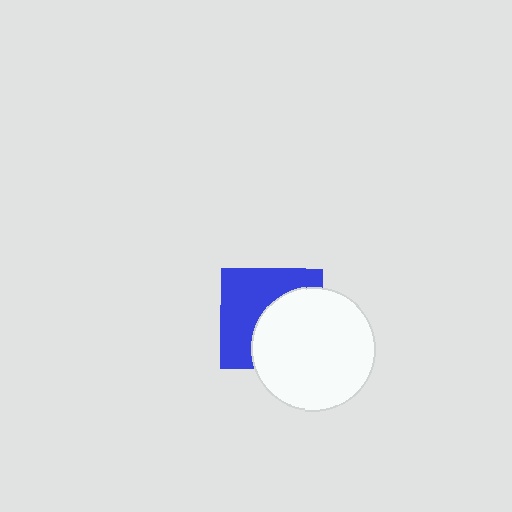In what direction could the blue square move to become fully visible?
The blue square could move toward the upper-left. That would shift it out from behind the white circle entirely.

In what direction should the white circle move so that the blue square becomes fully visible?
The white circle should move toward the lower-right. That is the shortest direction to clear the overlap and leave the blue square fully visible.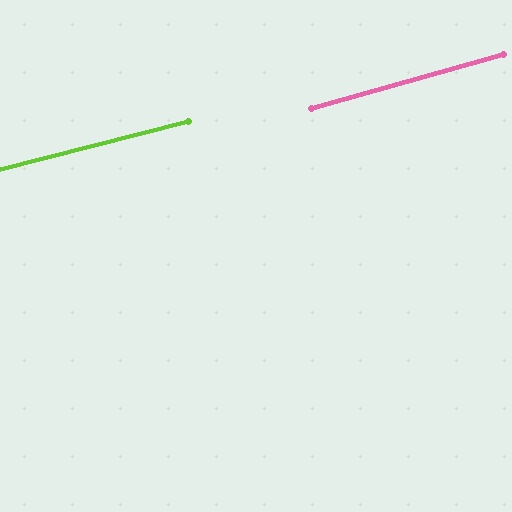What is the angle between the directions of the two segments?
Approximately 1 degree.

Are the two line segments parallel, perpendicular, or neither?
Parallel — their directions differ by only 1.3°.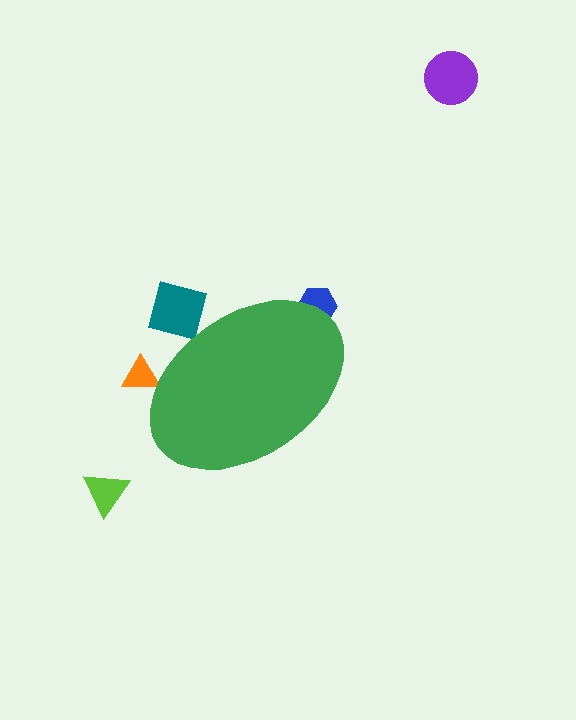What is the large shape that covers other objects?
A green ellipse.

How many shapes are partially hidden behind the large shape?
3 shapes are partially hidden.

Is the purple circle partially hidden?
No, the purple circle is fully visible.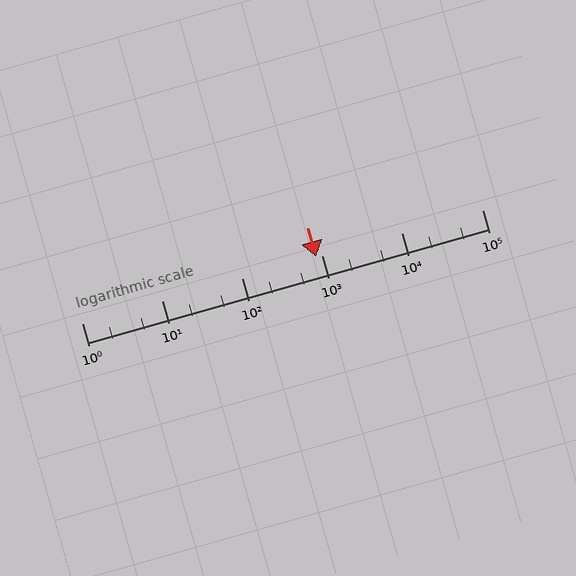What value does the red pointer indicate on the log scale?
The pointer indicates approximately 840.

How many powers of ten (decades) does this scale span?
The scale spans 5 decades, from 1 to 100000.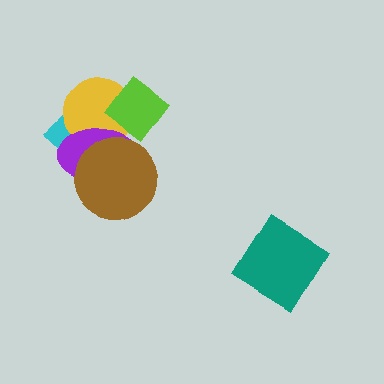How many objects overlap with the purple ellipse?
4 objects overlap with the purple ellipse.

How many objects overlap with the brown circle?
2 objects overlap with the brown circle.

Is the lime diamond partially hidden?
No, no other shape covers it.